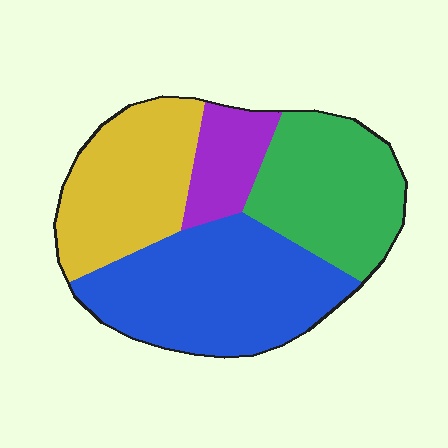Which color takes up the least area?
Purple, at roughly 10%.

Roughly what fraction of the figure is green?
Green takes up about one quarter (1/4) of the figure.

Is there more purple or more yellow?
Yellow.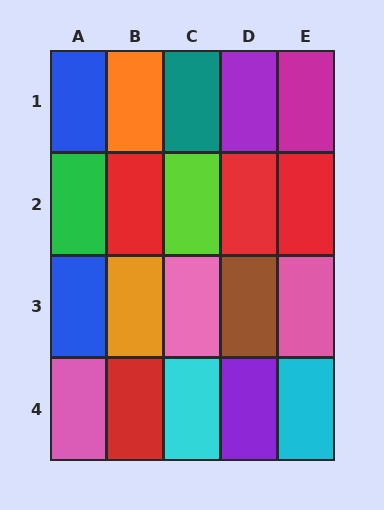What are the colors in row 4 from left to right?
Pink, red, cyan, purple, cyan.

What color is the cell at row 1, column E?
Magenta.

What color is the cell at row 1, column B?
Orange.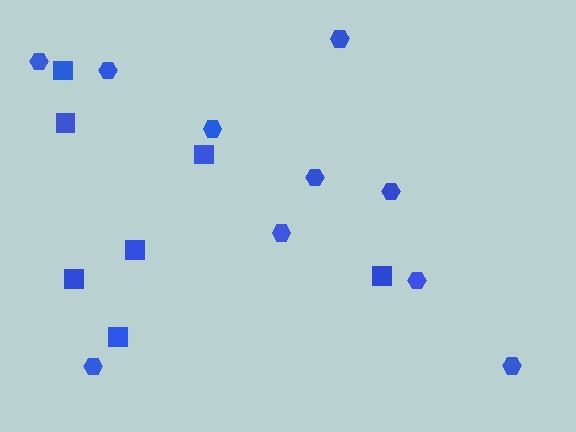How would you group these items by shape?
There are 2 groups: one group of squares (7) and one group of hexagons (10).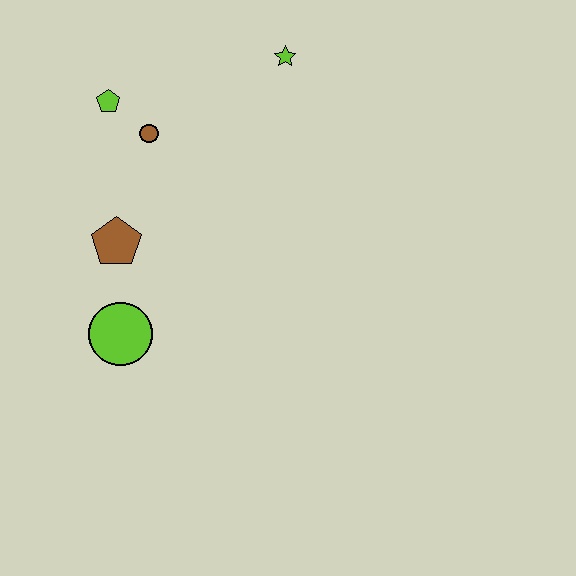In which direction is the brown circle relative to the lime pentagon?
The brown circle is to the right of the lime pentagon.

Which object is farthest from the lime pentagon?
The lime circle is farthest from the lime pentagon.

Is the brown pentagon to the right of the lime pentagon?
Yes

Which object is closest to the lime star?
The brown circle is closest to the lime star.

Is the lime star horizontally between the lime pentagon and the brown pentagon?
No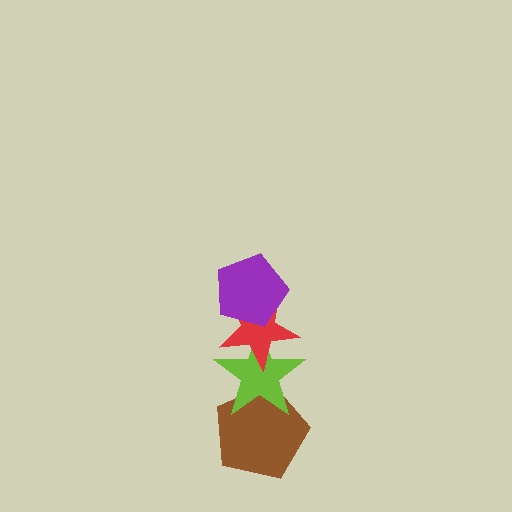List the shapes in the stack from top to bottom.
From top to bottom: the purple pentagon, the red star, the lime star, the brown pentagon.